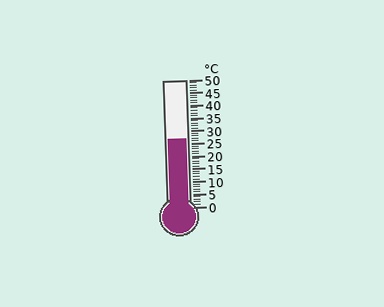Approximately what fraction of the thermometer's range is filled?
The thermometer is filled to approximately 55% of its range.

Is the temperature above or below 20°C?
The temperature is above 20°C.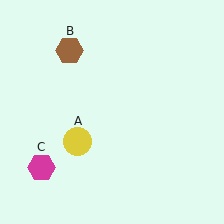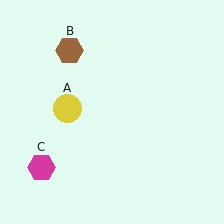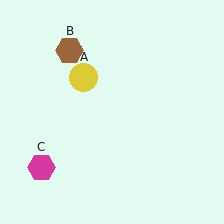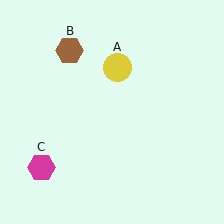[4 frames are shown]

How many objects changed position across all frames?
1 object changed position: yellow circle (object A).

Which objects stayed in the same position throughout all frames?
Brown hexagon (object B) and magenta hexagon (object C) remained stationary.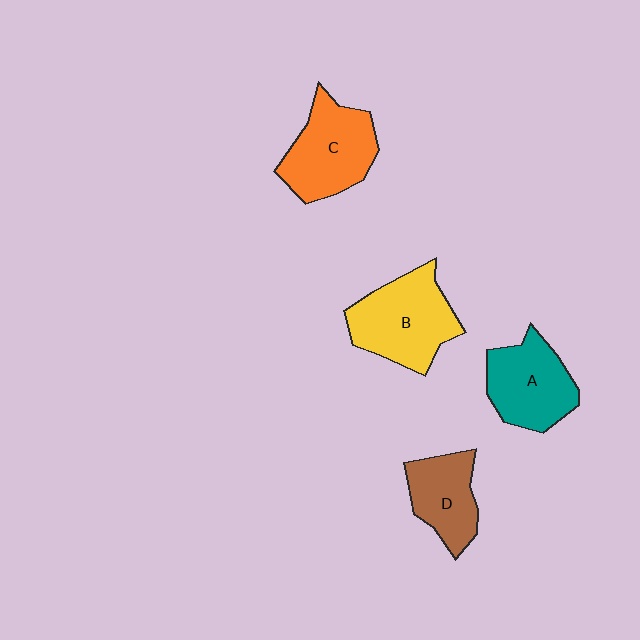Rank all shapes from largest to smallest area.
From largest to smallest: B (yellow), C (orange), A (teal), D (brown).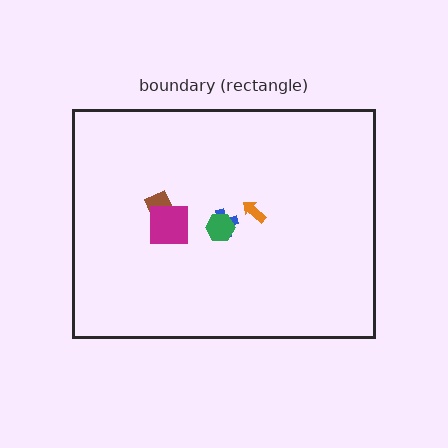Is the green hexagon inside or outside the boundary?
Inside.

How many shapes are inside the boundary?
5 inside, 0 outside.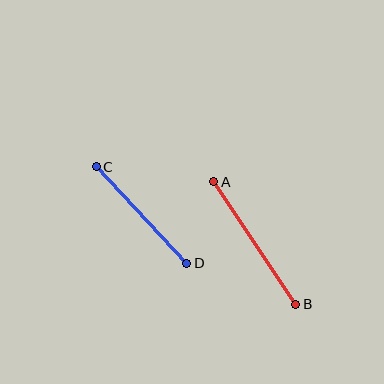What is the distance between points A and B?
The distance is approximately 148 pixels.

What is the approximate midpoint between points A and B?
The midpoint is at approximately (255, 243) pixels.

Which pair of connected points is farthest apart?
Points A and B are farthest apart.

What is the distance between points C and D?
The distance is approximately 132 pixels.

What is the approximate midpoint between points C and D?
The midpoint is at approximately (141, 215) pixels.